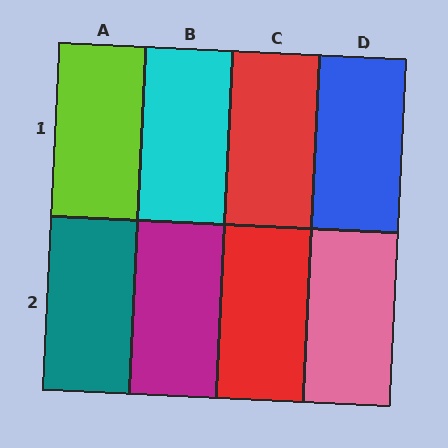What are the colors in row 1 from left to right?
Lime, cyan, red, blue.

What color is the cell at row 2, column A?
Teal.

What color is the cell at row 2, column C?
Red.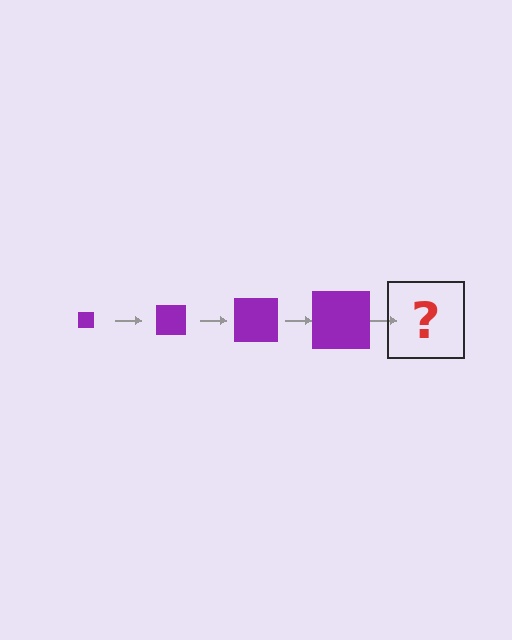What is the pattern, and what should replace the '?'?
The pattern is that the square gets progressively larger each step. The '?' should be a purple square, larger than the previous one.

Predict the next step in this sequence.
The next step is a purple square, larger than the previous one.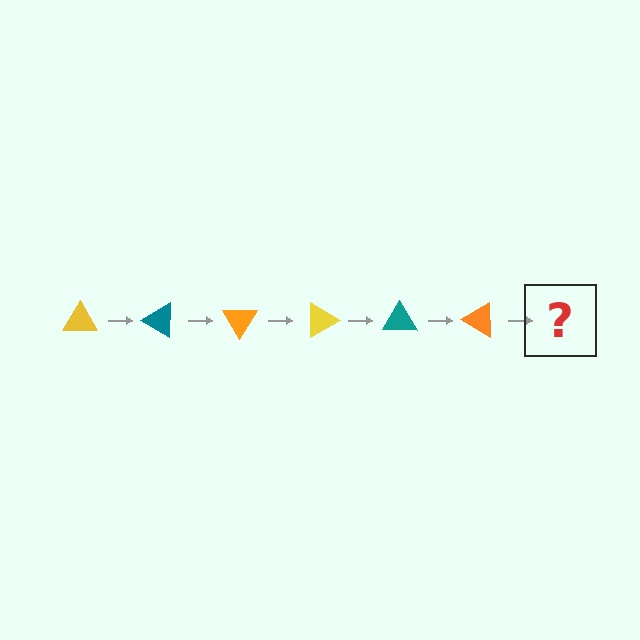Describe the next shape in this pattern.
It should be a yellow triangle, rotated 180 degrees from the start.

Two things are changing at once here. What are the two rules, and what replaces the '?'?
The two rules are that it rotates 30 degrees each step and the color cycles through yellow, teal, and orange. The '?' should be a yellow triangle, rotated 180 degrees from the start.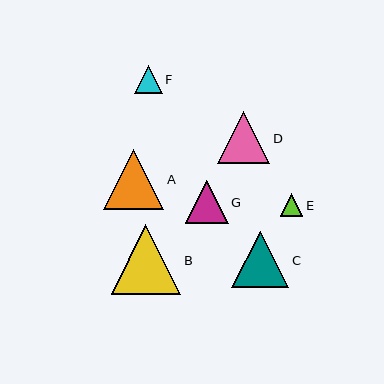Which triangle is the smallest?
Triangle E is the smallest with a size of approximately 23 pixels.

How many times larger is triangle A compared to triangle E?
Triangle A is approximately 2.6 times the size of triangle E.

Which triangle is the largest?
Triangle B is the largest with a size of approximately 70 pixels.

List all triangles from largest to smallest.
From largest to smallest: B, A, C, D, G, F, E.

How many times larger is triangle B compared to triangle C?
Triangle B is approximately 1.2 times the size of triangle C.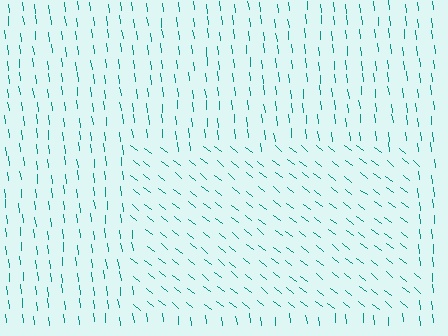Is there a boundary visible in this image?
Yes, there is a texture boundary formed by a change in line orientation.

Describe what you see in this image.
The image is filled with small teal line segments. A rectangle region in the image has lines oriented differently from the surrounding lines, creating a visible texture boundary.